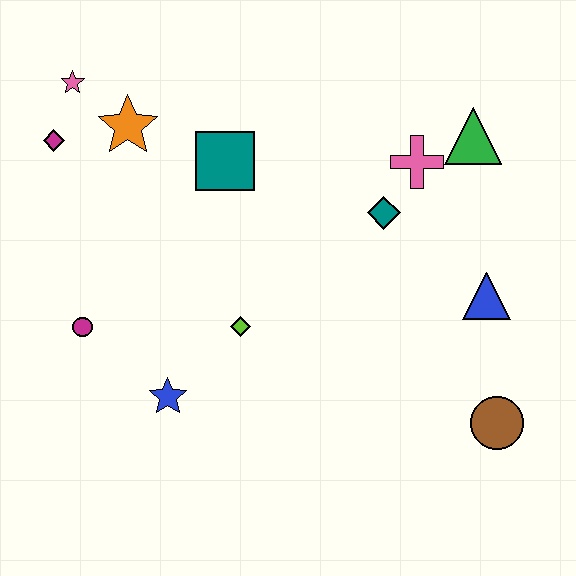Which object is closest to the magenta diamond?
The pink star is closest to the magenta diamond.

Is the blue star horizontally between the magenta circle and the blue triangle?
Yes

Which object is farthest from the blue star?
The green triangle is farthest from the blue star.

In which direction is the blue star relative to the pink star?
The blue star is below the pink star.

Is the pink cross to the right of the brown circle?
No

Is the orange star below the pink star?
Yes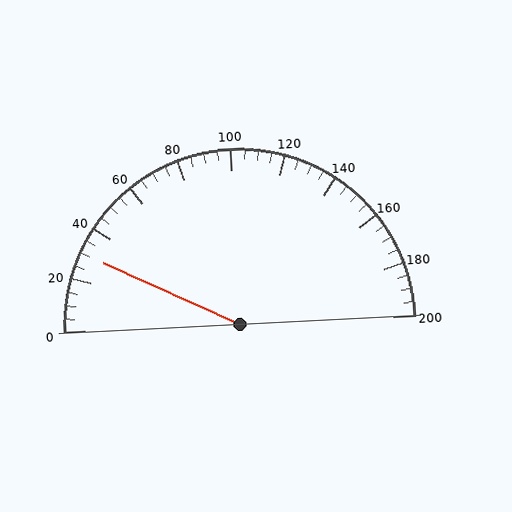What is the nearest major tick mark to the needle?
The nearest major tick mark is 40.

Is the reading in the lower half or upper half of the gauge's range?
The reading is in the lower half of the range (0 to 200).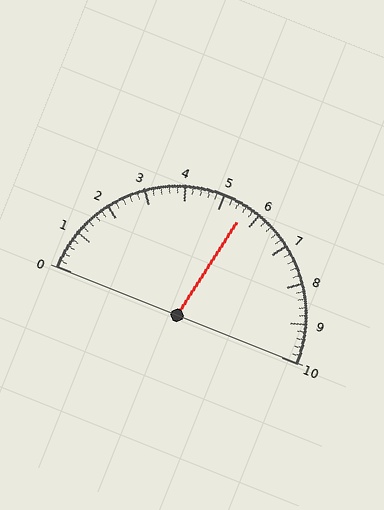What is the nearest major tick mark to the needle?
The nearest major tick mark is 6.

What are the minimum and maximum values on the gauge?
The gauge ranges from 0 to 10.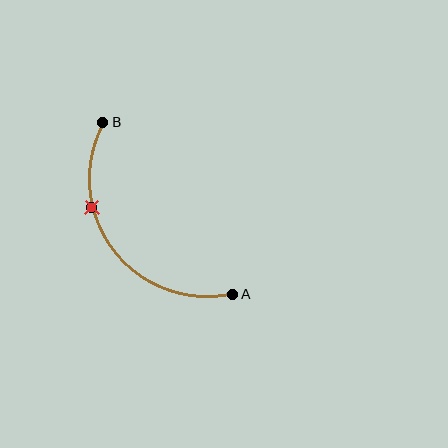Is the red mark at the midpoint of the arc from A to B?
No. The red mark lies on the arc but is closer to endpoint B. The arc midpoint would be at the point on the curve equidistant along the arc from both A and B.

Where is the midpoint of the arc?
The arc midpoint is the point on the curve farthest from the straight line joining A and B. It sits below and to the left of that line.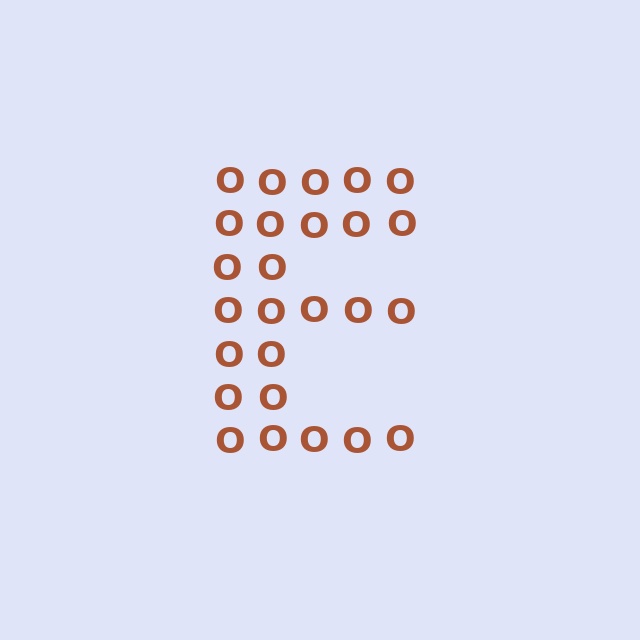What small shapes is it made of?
It is made of small letter O's.